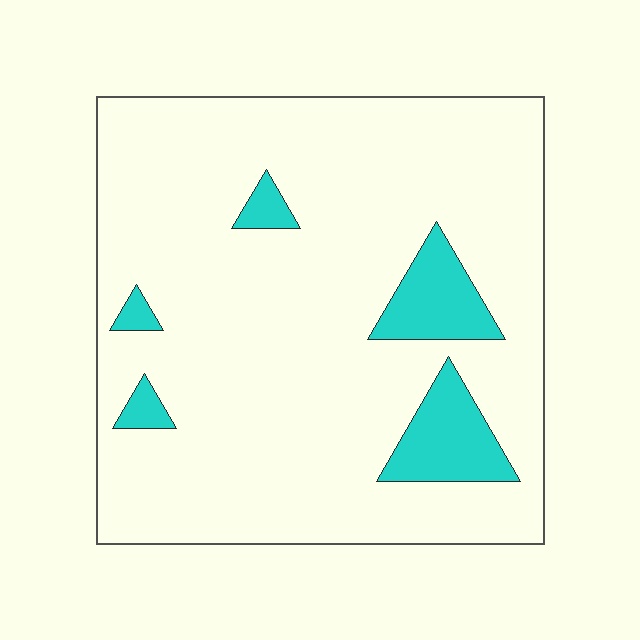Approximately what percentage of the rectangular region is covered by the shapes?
Approximately 10%.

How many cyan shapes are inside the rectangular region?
5.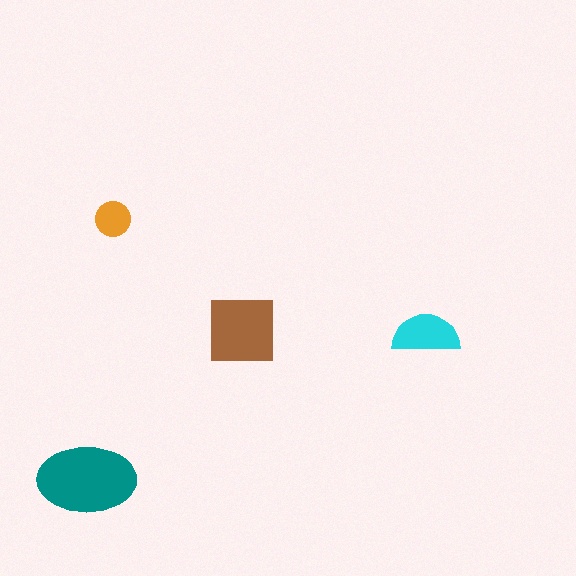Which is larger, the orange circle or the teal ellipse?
The teal ellipse.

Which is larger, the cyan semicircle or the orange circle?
The cyan semicircle.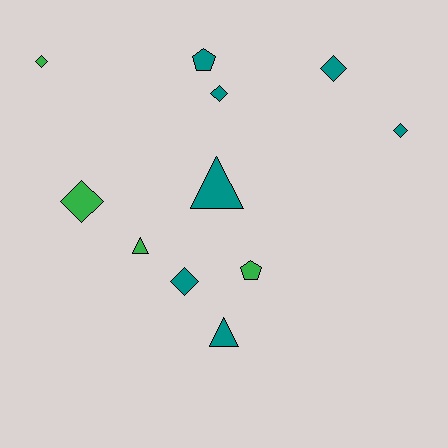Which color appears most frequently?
Teal, with 7 objects.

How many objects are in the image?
There are 11 objects.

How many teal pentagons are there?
There is 1 teal pentagon.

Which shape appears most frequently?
Diamond, with 6 objects.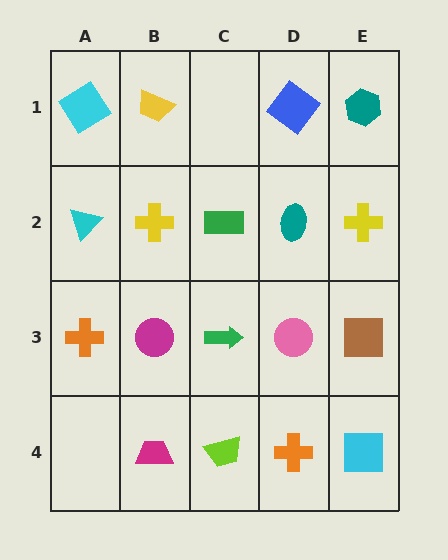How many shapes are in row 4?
4 shapes.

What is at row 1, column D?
A blue diamond.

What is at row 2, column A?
A cyan triangle.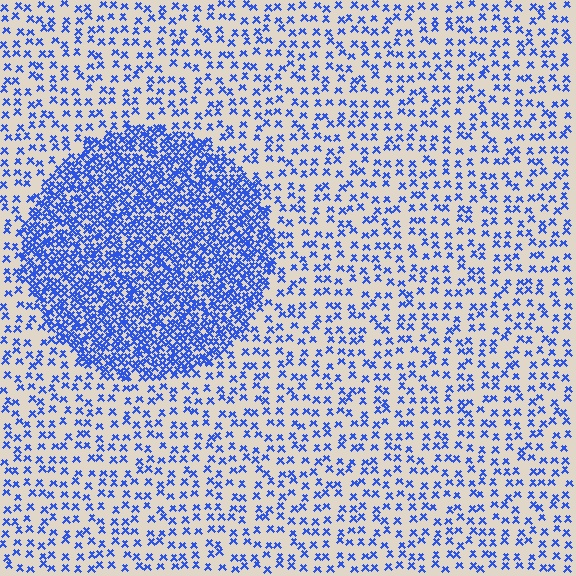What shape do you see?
I see a circle.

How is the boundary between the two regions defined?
The boundary is defined by a change in element density (approximately 3.0x ratio). All elements are the same color, size, and shape.